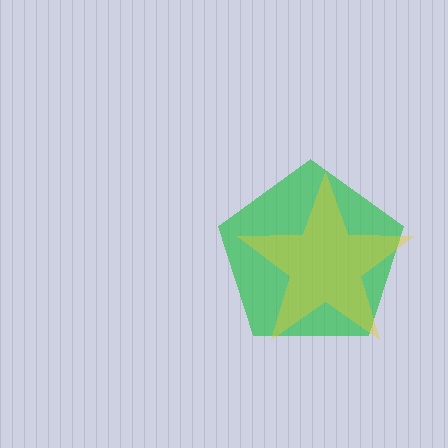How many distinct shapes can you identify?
There are 2 distinct shapes: a green pentagon, a yellow star.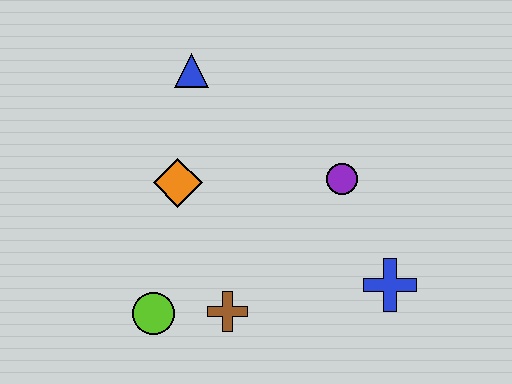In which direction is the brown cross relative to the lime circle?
The brown cross is to the right of the lime circle.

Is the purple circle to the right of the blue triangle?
Yes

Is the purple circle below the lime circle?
No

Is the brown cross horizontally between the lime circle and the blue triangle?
No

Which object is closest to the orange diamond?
The blue triangle is closest to the orange diamond.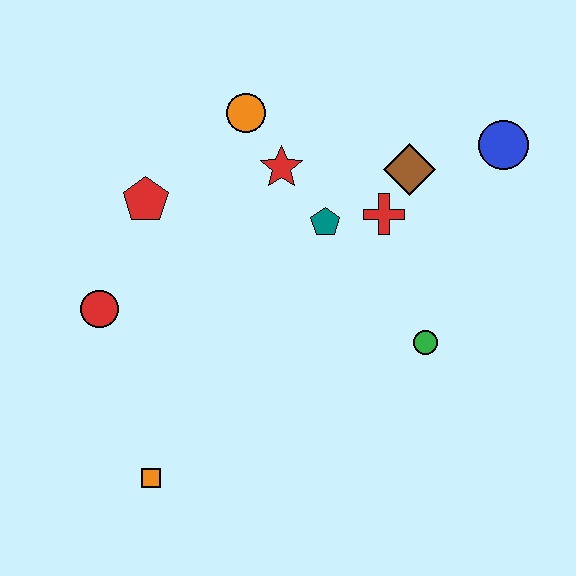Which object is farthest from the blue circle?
The orange square is farthest from the blue circle.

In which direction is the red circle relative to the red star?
The red circle is to the left of the red star.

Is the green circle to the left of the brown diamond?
No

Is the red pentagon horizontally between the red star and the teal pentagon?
No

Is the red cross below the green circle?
No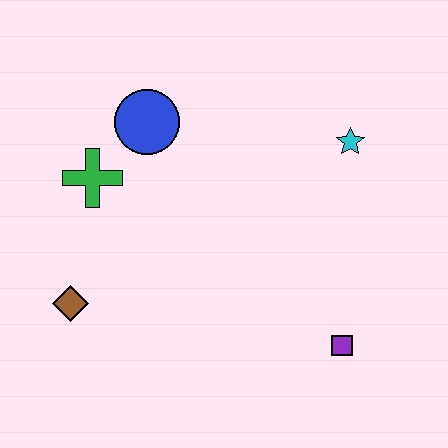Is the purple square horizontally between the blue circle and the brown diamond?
No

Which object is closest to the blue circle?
The green cross is closest to the blue circle.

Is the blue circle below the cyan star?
No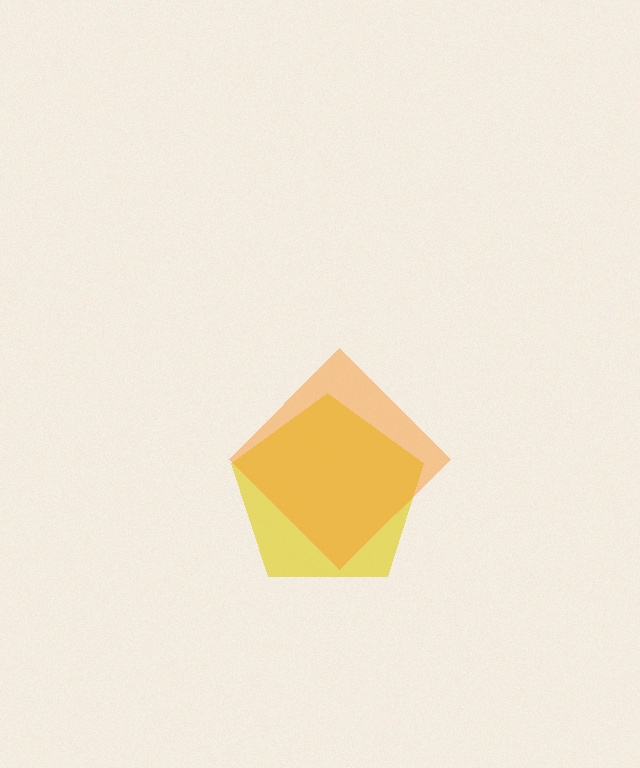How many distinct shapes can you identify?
There are 2 distinct shapes: a yellow pentagon, an orange diamond.